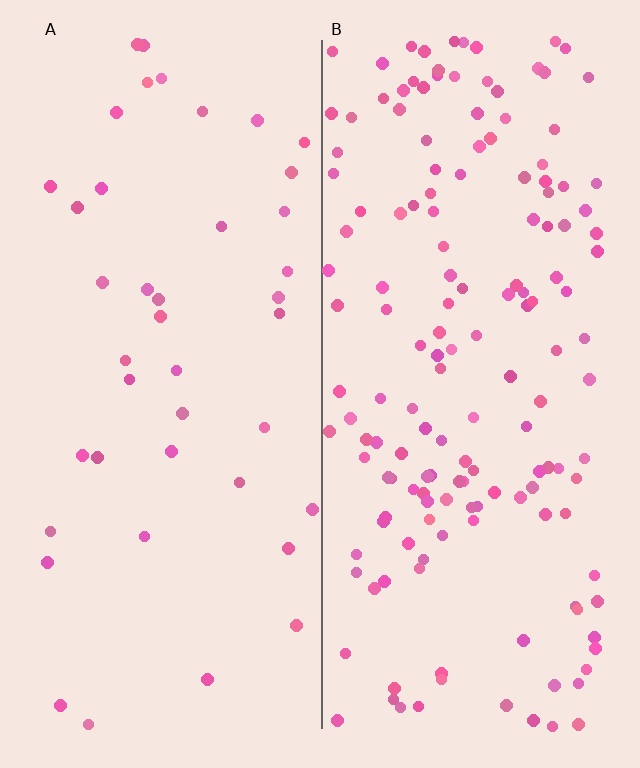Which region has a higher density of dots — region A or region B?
B (the right).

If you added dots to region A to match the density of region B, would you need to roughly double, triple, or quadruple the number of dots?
Approximately quadruple.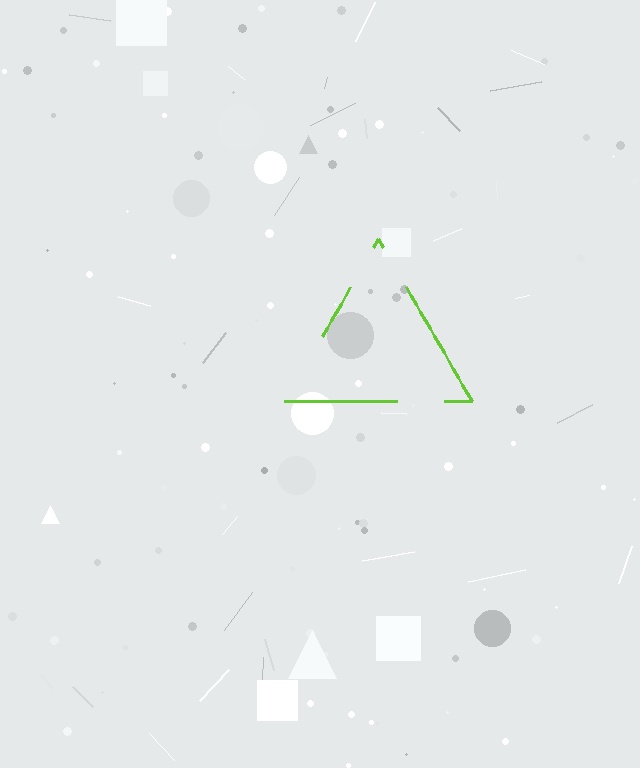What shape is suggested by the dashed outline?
The dashed outline suggests a triangle.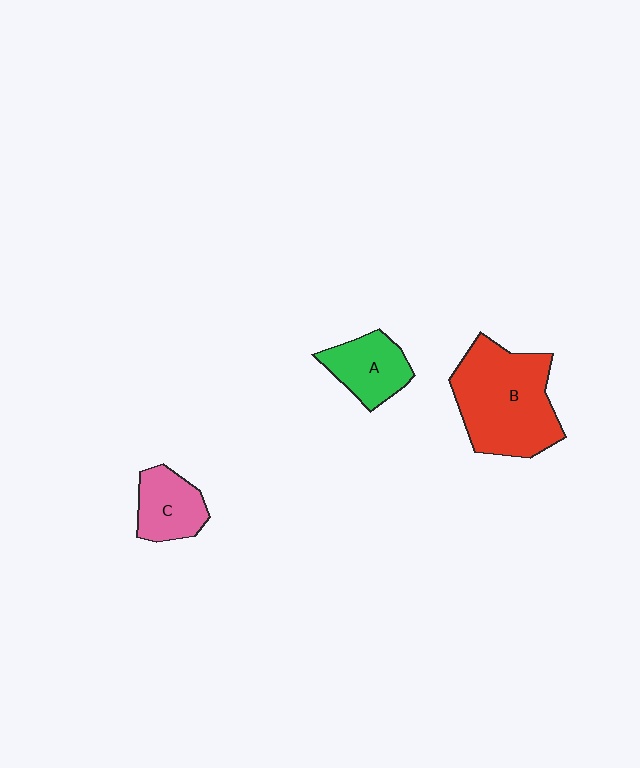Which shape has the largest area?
Shape B (red).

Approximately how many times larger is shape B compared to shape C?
Approximately 2.3 times.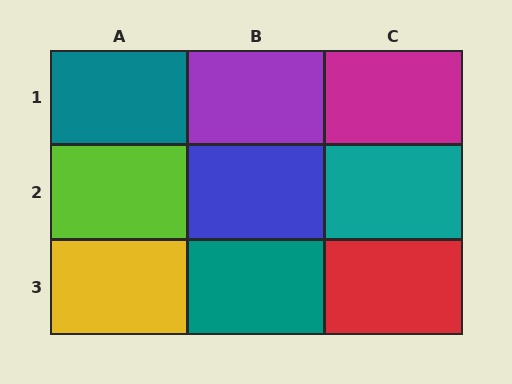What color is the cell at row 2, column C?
Teal.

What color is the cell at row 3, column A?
Yellow.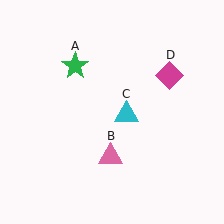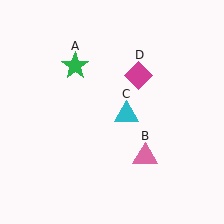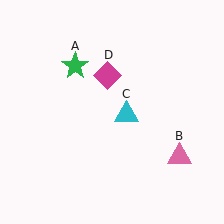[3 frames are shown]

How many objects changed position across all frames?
2 objects changed position: pink triangle (object B), magenta diamond (object D).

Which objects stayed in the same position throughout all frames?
Green star (object A) and cyan triangle (object C) remained stationary.